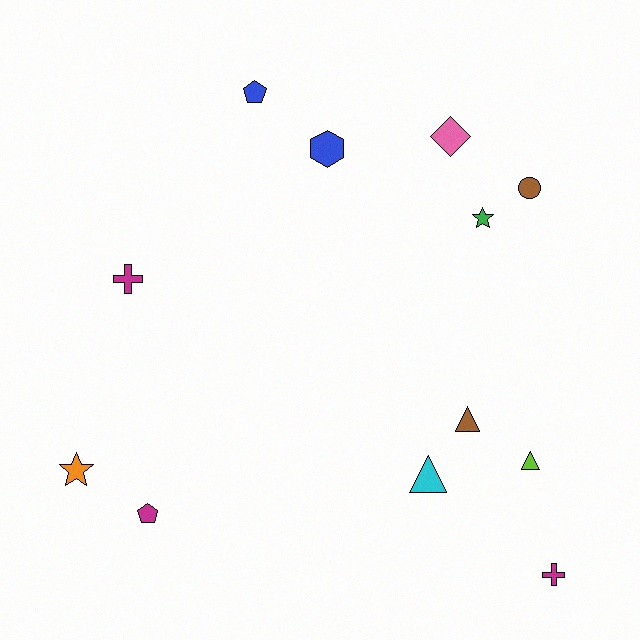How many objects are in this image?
There are 12 objects.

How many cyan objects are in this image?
There is 1 cyan object.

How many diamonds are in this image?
There is 1 diamond.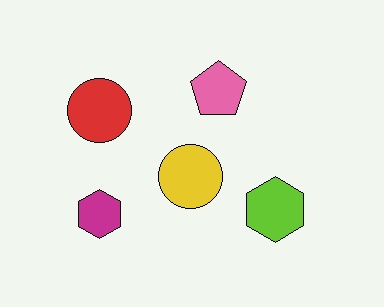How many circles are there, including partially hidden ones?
There are 2 circles.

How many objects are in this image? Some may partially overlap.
There are 5 objects.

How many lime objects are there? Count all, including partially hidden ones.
There is 1 lime object.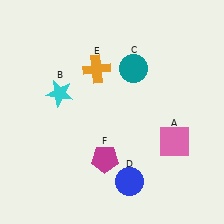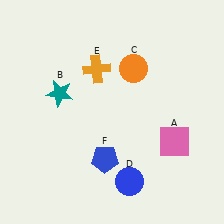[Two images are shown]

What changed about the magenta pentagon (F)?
In Image 1, F is magenta. In Image 2, it changed to blue.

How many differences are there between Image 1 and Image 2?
There are 3 differences between the two images.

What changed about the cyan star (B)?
In Image 1, B is cyan. In Image 2, it changed to teal.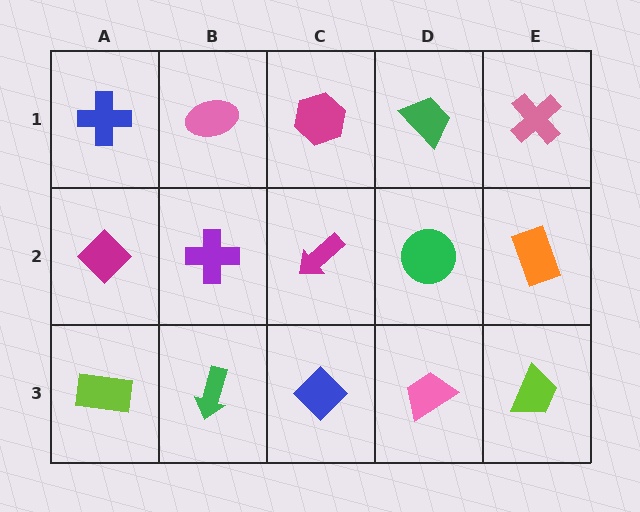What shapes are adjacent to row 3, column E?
An orange rectangle (row 2, column E), a pink trapezoid (row 3, column D).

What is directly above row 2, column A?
A blue cross.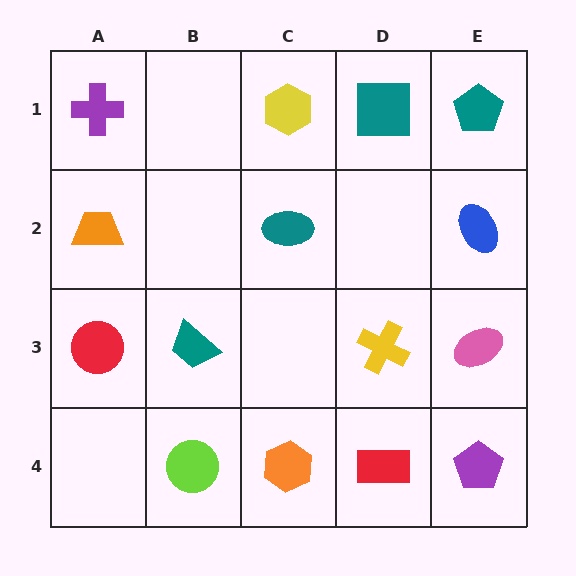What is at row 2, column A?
An orange trapezoid.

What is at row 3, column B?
A teal trapezoid.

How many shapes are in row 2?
3 shapes.